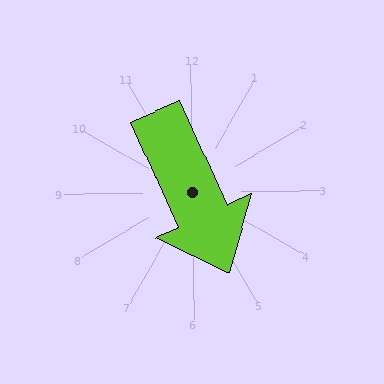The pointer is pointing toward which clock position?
Roughly 5 o'clock.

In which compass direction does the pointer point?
Southeast.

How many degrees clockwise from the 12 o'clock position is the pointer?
Approximately 156 degrees.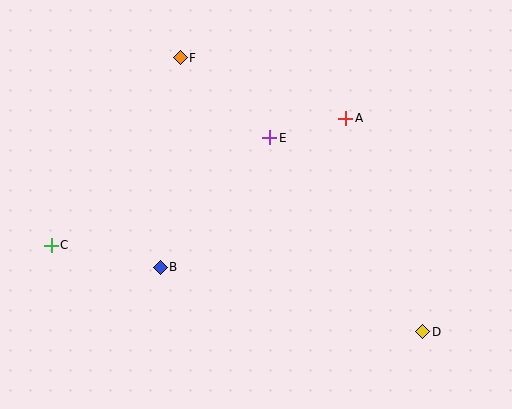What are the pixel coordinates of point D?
Point D is at (423, 332).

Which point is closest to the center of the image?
Point E at (270, 138) is closest to the center.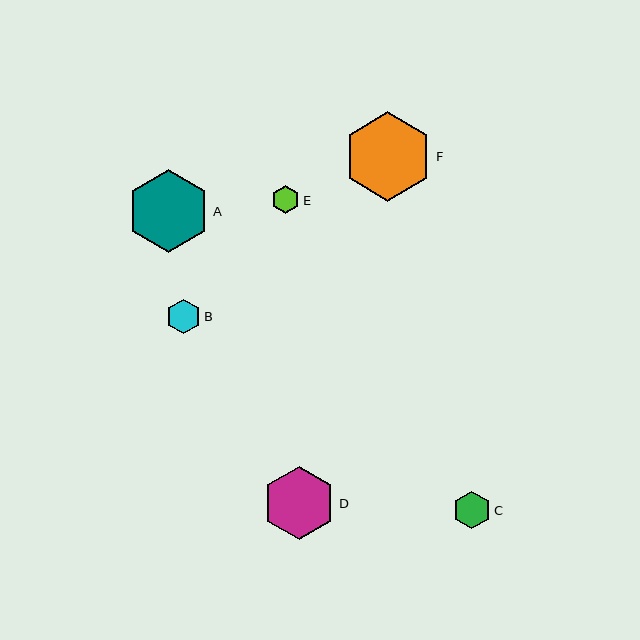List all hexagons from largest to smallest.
From largest to smallest: F, A, D, C, B, E.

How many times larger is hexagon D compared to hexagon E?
Hexagon D is approximately 2.6 times the size of hexagon E.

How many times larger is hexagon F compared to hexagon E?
Hexagon F is approximately 3.1 times the size of hexagon E.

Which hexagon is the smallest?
Hexagon E is the smallest with a size of approximately 28 pixels.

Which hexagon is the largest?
Hexagon F is the largest with a size of approximately 89 pixels.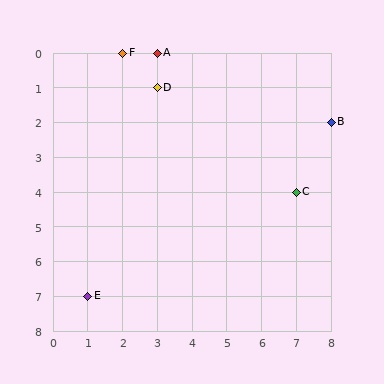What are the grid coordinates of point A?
Point A is at grid coordinates (3, 0).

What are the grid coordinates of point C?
Point C is at grid coordinates (7, 4).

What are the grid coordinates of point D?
Point D is at grid coordinates (3, 1).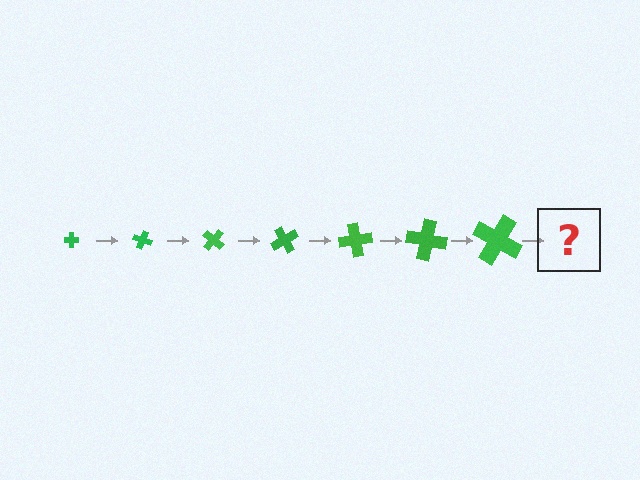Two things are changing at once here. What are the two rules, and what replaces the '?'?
The two rules are that the cross grows larger each step and it rotates 20 degrees each step. The '?' should be a cross, larger than the previous one and rotated 140 degrees from the start.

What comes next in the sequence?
The next element should be a cross, larger than the previous one and rotated 140 degrees from the start.